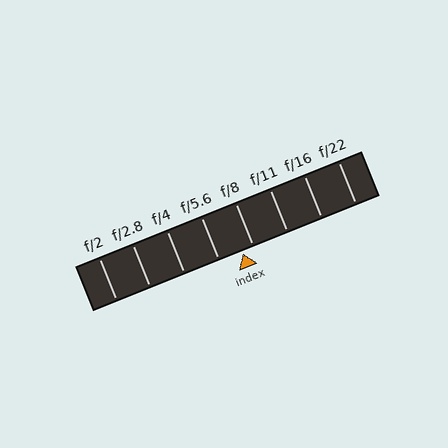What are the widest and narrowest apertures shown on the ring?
The widest aperture shown is f/2 and the narrowest is f/22.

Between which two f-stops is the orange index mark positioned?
The index mark is between f/5.6 and f/8.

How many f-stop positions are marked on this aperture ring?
There are 8 f-stop positions marked.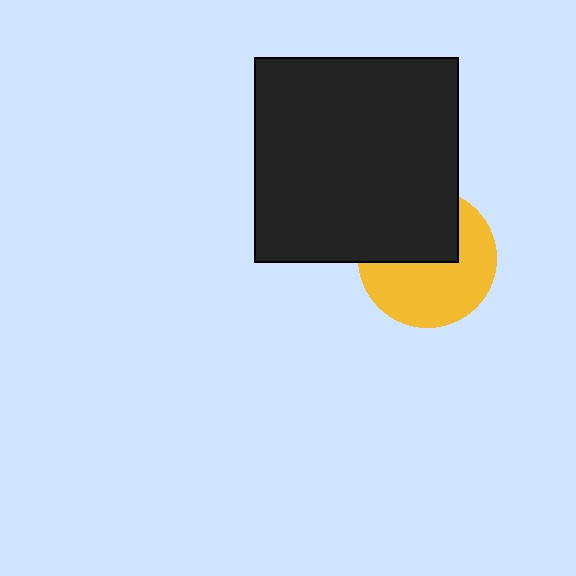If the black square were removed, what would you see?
You would see the complete yellow circle.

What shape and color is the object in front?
The object in front is a black square.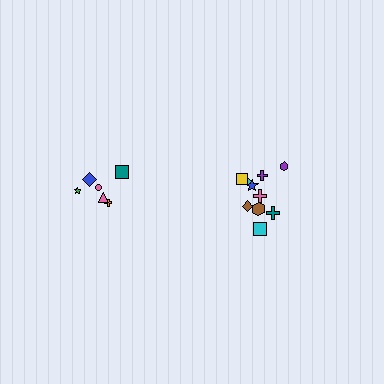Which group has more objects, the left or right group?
The right group.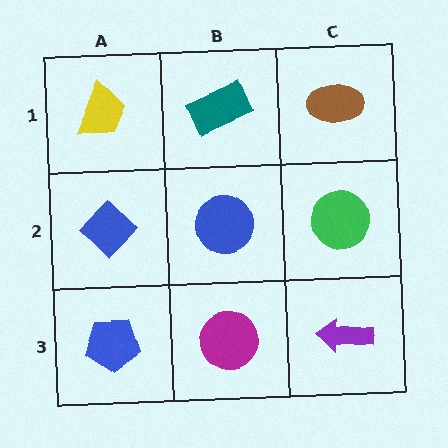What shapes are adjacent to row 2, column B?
A teal rectangle (row 1, column B), a magenta circle (row 3, column B), a blue diamond (row 2, column A), a green circle (row 2, column C).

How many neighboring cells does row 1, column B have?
3.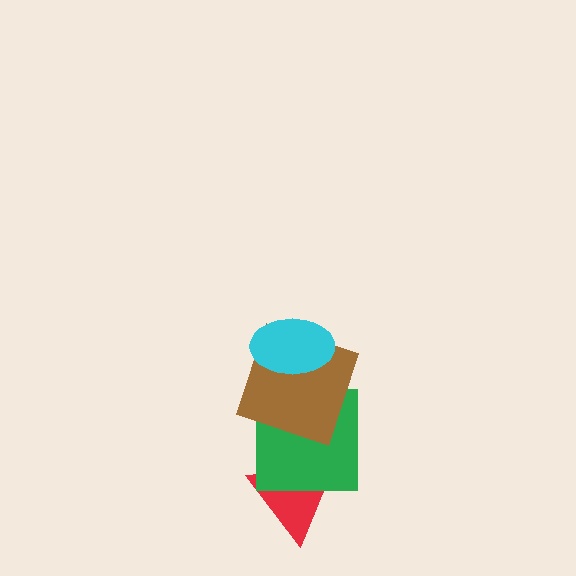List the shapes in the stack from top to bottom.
From top to bottom: the cyan ellipse, the brown square, the green square, the red triangle.